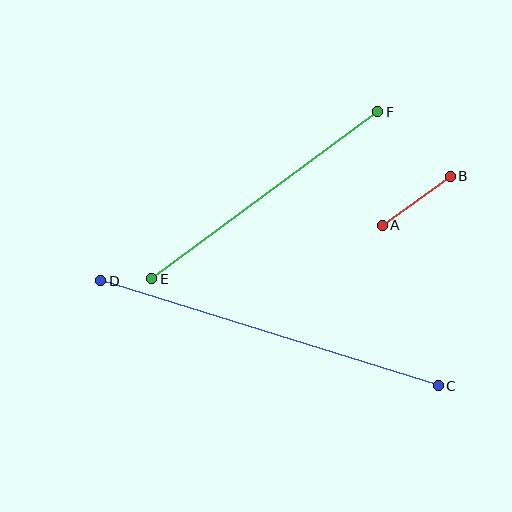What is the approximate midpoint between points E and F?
The midpoint is at approximately (265, 195) pixels.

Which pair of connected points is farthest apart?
Points C and D are farthest apart.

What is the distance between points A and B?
The distance is approximately 84 pixels.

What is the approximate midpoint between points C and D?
The midpoint is at approximately (270, 333) pixels.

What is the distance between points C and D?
The distance is approximately 354 pixels.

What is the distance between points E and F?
The distance is approximately 281 pixels.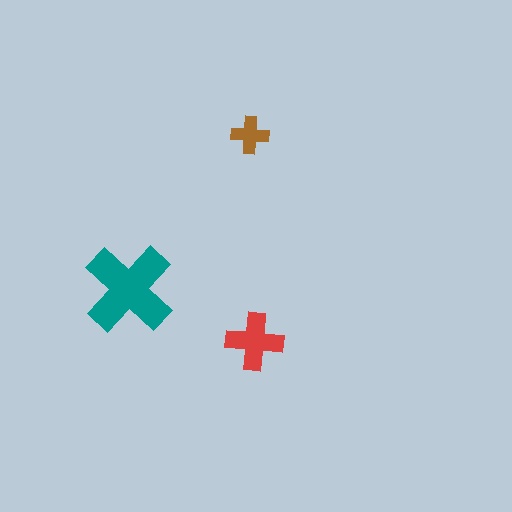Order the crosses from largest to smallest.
the teal one, the red one, the brown one.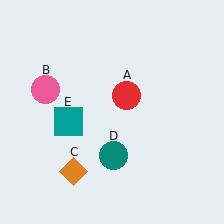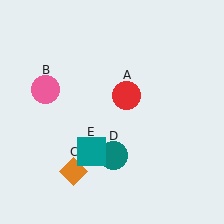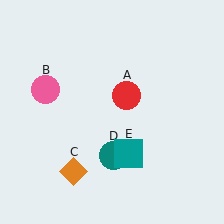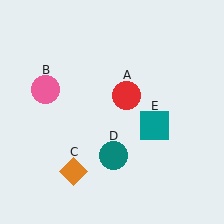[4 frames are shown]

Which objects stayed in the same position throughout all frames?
Red circle (object A) and pink circle (object B) and orange diamond (object C) and teal circle (object D) remained stationary.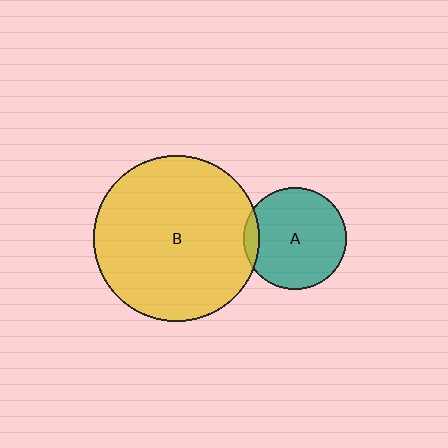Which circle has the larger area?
Circle B (yellow).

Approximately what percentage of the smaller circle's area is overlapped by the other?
Approximately 10%.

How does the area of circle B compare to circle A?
Approximately 2.6 times.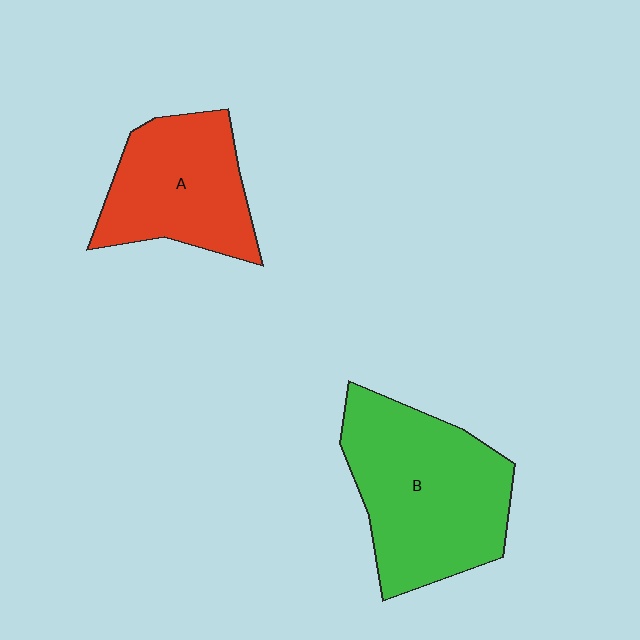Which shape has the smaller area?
Shape A (red).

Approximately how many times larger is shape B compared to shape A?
Approximately 1.4 times.